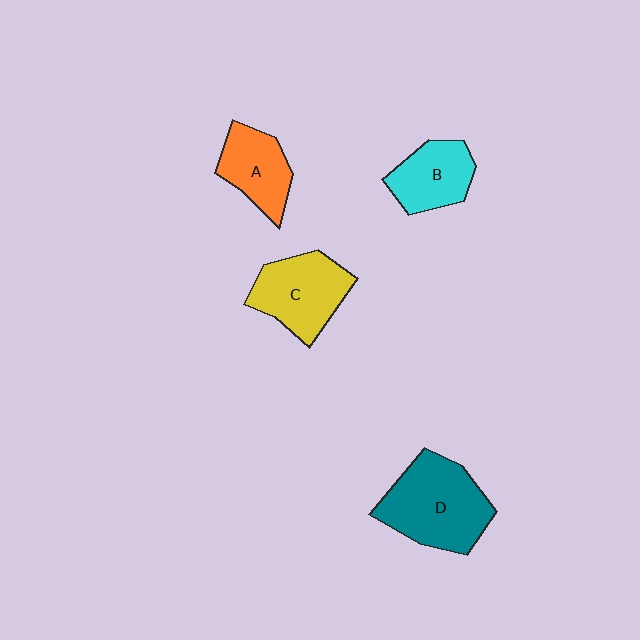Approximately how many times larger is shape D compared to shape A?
Approximately 1.7 times.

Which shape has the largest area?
Shape D (teal).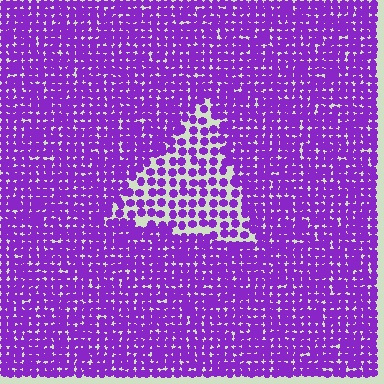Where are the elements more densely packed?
The elements are more densely packed outside the triangle boundary.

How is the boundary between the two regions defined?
The boundary is defined by a change in element density (approximately 1.9x ratio). All elements are the same color, size, and shape.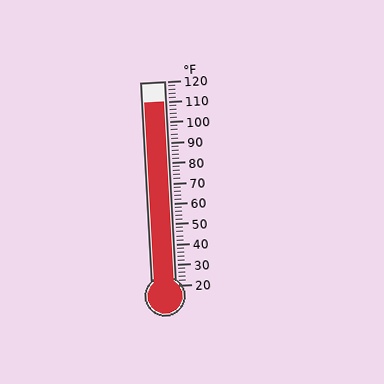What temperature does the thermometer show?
The thermometer shows approximately 110°F.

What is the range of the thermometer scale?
The thermometer scale ranges from 20°F to 120°F.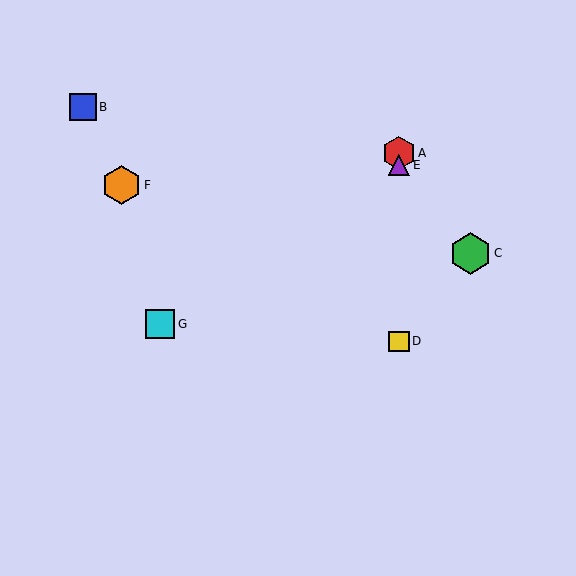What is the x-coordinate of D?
Object D is at x≈399.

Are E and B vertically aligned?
No, E is at x≈399 and B is at x≈83.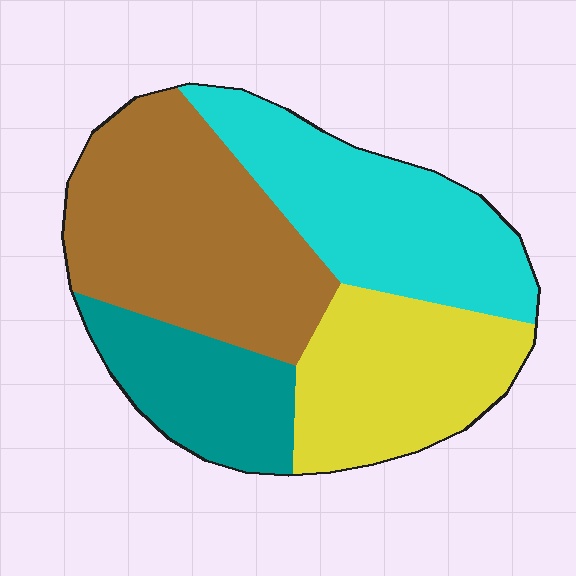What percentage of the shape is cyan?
Cyan covers around 25% of the shape.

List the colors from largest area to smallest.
From largest to smallest: brown, cyan, yellow, teal.